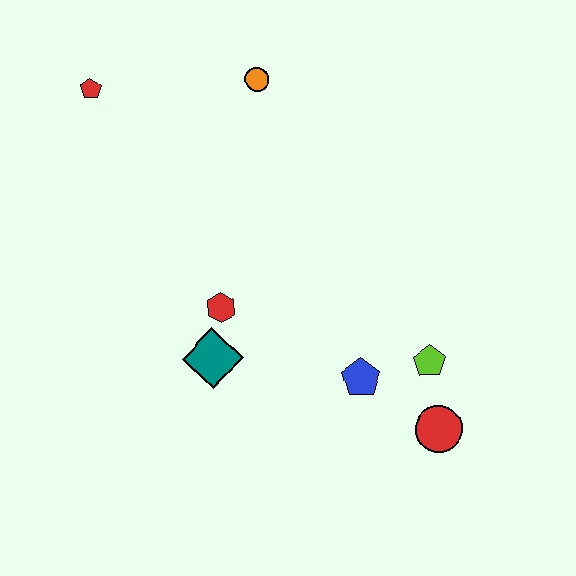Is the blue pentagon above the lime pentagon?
No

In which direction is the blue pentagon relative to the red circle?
The blue pentagon is to the left of the red circle.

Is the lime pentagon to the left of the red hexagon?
No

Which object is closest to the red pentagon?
The orange circle is closest to the red pentagon.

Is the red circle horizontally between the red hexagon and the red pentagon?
No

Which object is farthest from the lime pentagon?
The red pentagon is farthest from the lime pentagon.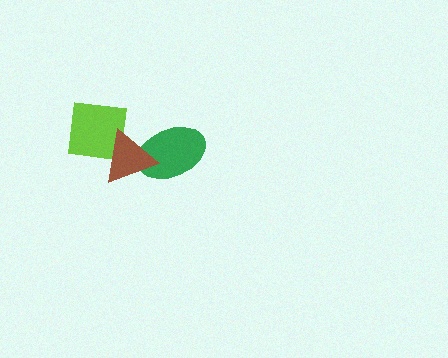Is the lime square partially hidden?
Yes, it is partially covered by another shape.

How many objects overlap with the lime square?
1 object overlaps with the lime square.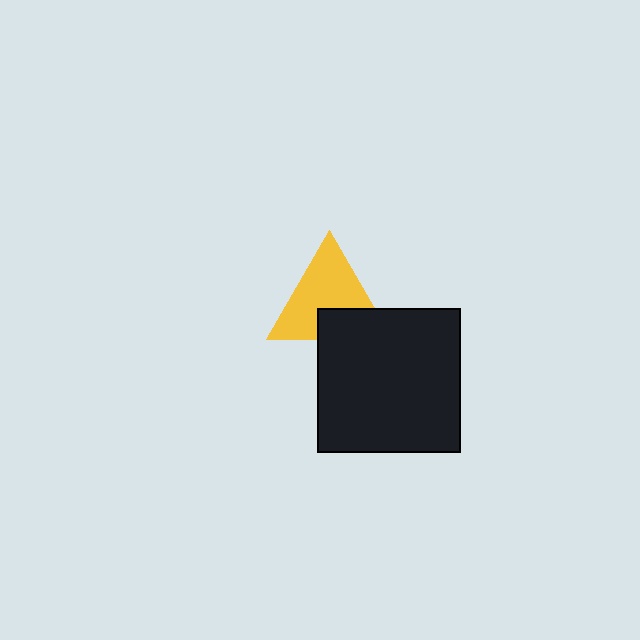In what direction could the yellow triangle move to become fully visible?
The yellow triangle could move up. That would shift it out from behind the black square entirely.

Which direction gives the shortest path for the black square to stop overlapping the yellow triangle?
Moving down gives the shortest separation.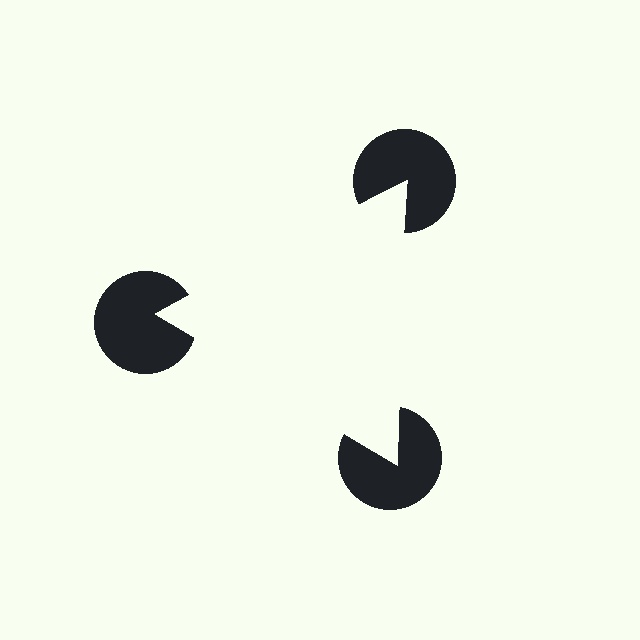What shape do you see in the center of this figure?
An illusory triangle — its edges are inferred from the aligned wedge cuts in the pac-man discs, not physically drawn.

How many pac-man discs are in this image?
There are 3 — one at each vertex of the illusory triangle.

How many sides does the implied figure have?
3 sides.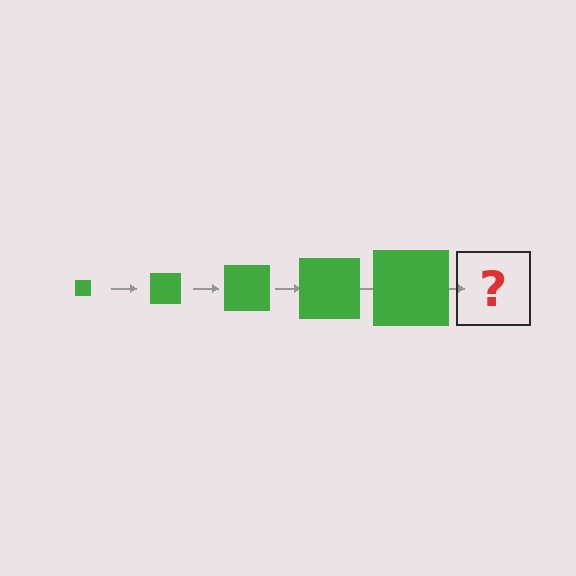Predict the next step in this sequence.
The next step is a green square, larger than the previous one.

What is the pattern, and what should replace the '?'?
The pattern is that the square gets progressively larger each step. The '?' should be a green square, larger than the previous one.